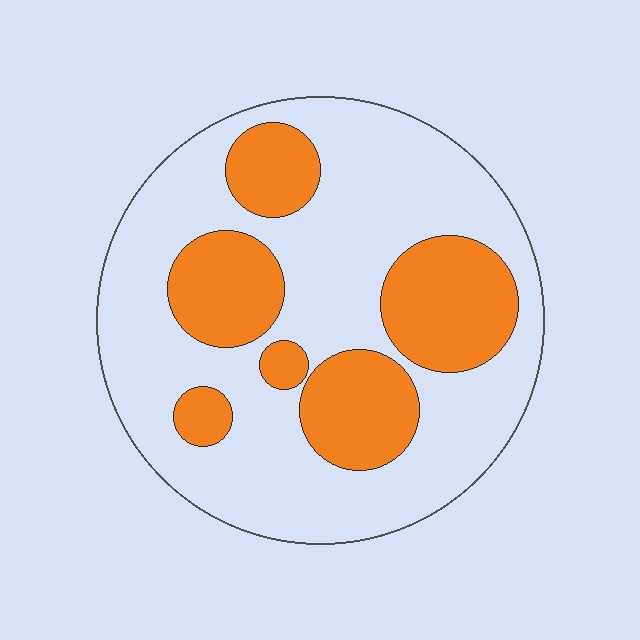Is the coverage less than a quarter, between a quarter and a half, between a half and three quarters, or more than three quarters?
Between a quarter and a half.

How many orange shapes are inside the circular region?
6.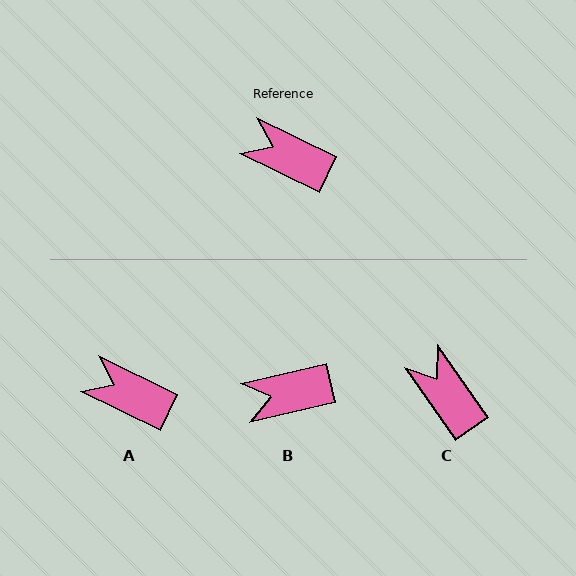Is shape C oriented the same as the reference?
No, it is off by about 29 degrees.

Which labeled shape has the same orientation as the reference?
A.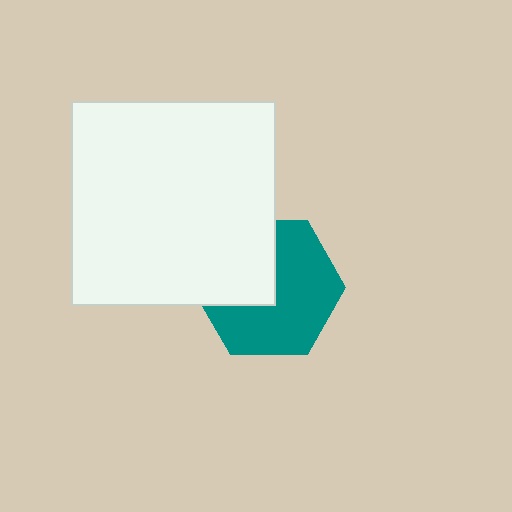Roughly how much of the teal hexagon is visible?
About half of it is visible (roughly 63%).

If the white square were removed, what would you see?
You would see the complete teal hexagon.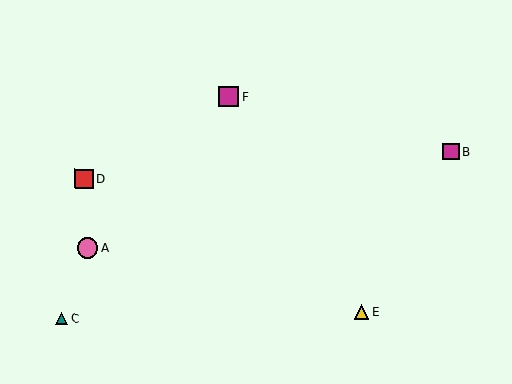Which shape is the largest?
The magenta square (labeled F) is the largest.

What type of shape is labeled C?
Shape C is a teal triangle.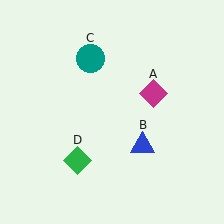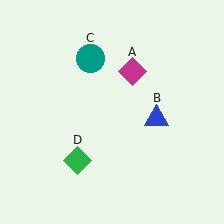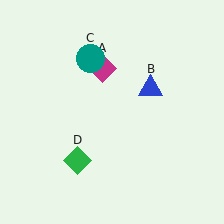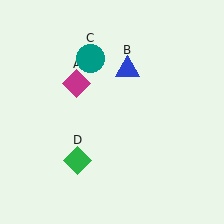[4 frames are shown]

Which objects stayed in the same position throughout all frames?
Teal circle (object C) and green diamond (object D) remained stationary.